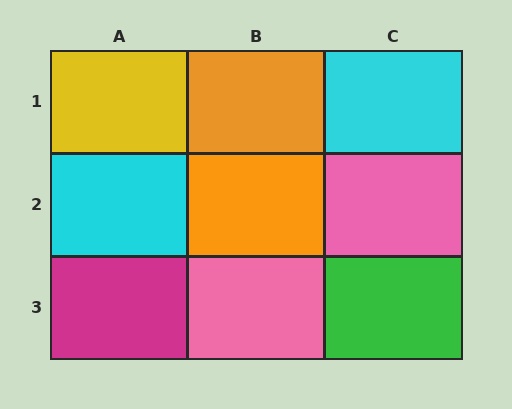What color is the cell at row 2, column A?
Cyan.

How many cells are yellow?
1 cell is yellow.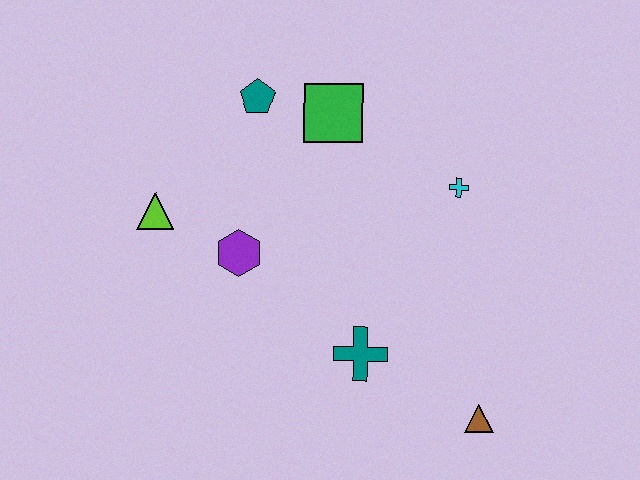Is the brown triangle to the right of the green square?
Yes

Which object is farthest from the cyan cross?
The lime triangle is farthest from the cyan cross.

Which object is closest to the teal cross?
The brown triangle is closest to the teal cross.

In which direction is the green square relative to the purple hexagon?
The green square is above the purple hexagon.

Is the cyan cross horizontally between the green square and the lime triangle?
No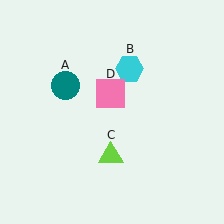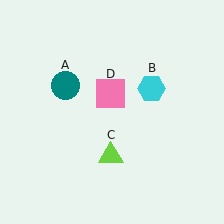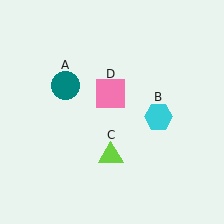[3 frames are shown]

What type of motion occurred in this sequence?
The cyan hexagon (object B) rotated clockwise around the center of the scene.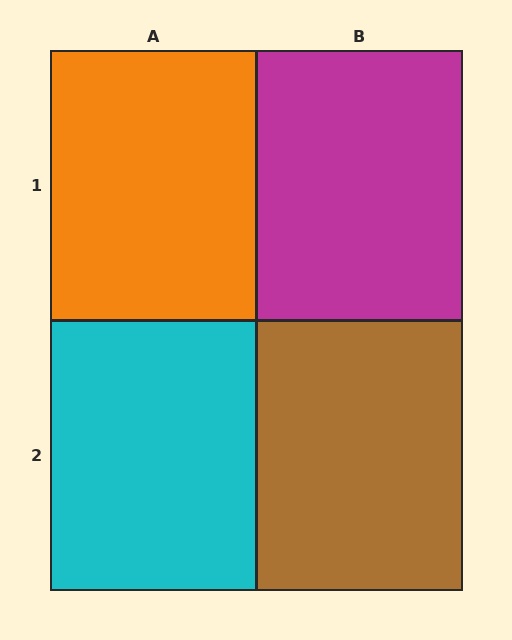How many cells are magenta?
1 cell is magenta.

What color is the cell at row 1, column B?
Magenta.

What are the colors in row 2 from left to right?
Cyan, brown.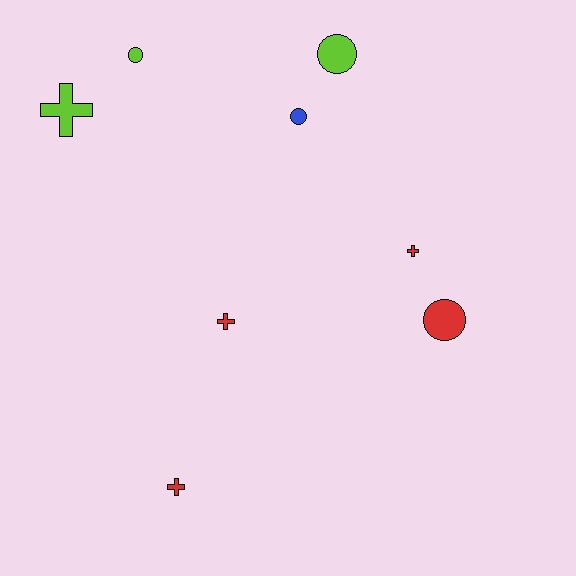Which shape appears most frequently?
Cross, with 4 objects.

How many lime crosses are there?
There is 1 lime cross.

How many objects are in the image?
There are 8 objects.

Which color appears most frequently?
Red, with 4 objects.